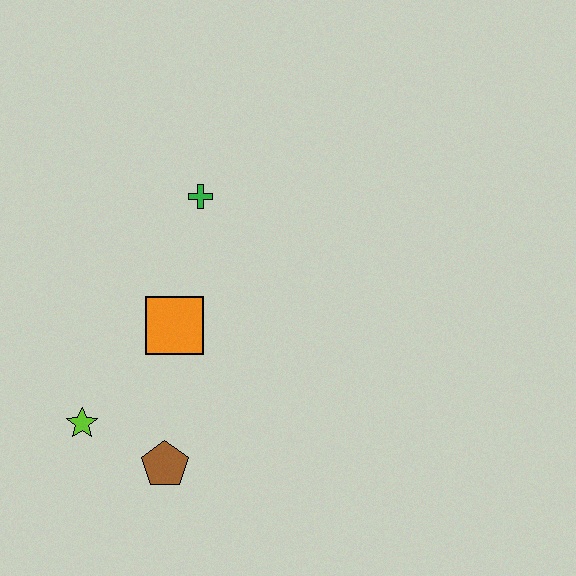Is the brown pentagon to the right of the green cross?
No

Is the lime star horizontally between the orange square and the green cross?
No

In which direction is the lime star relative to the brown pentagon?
The lime star is to the left of the brown pentagon.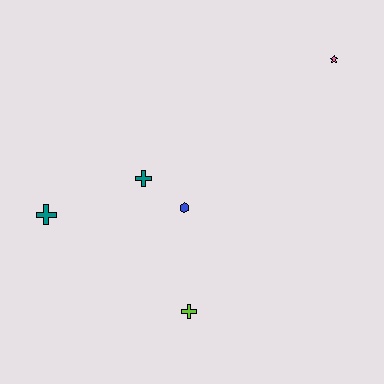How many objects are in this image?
There are 5 objects.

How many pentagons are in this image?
There are no pentagons.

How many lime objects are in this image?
There is 1 lime object.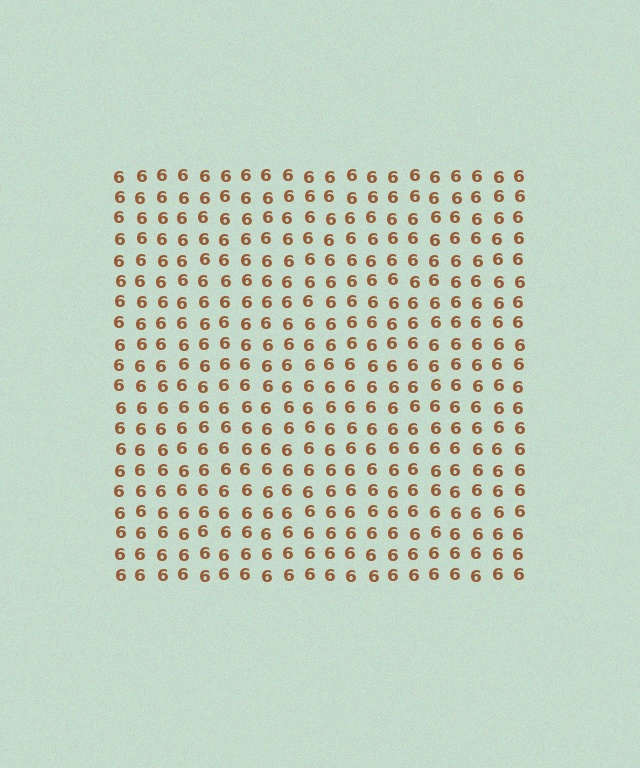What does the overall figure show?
The overall figure shows a square.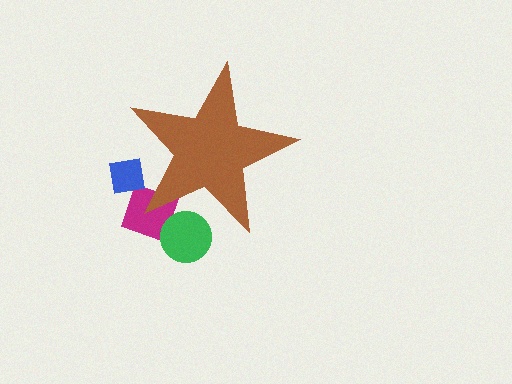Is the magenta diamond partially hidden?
Yes, the magenta diamond is partially hidden behind the brown star.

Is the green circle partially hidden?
Yes, the green circle is partially hidden behind the brown star.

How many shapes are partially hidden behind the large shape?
3 shapes are partially hidden.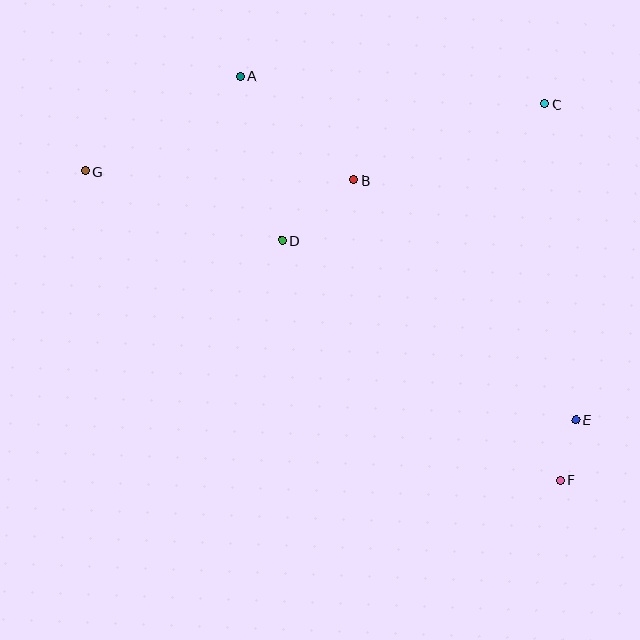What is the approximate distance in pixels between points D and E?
The distance between D and E is approximately 344 pixels.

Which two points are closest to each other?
Points E and F are closest to each other.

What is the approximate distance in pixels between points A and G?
The distance between A and G is approximately 181 pixels.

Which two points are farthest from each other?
Points F and G are farthest from each other.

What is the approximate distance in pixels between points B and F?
The distance between B and F is approximately 364 pixels.